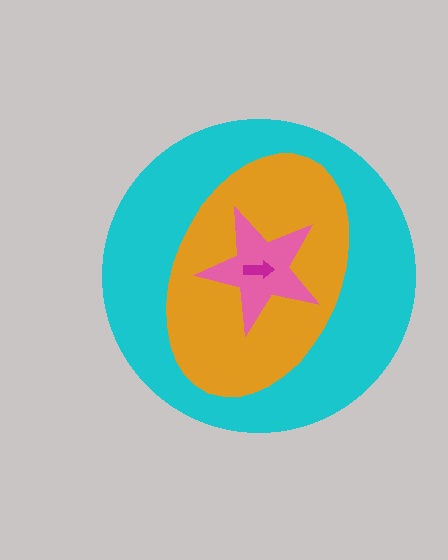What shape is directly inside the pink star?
The magenta arrow.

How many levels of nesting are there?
4.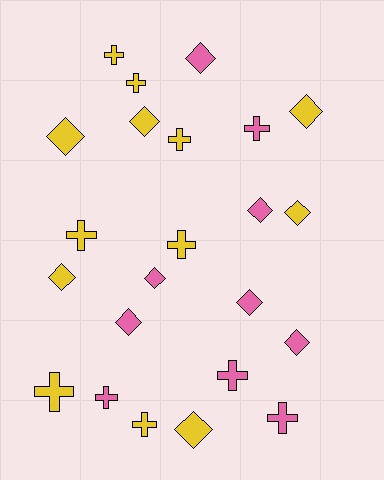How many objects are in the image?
There are 23 objects.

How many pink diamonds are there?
There are 6 pink diamonds.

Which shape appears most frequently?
Diamond, with 12 objects.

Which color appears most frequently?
Yellow, with 13 objects.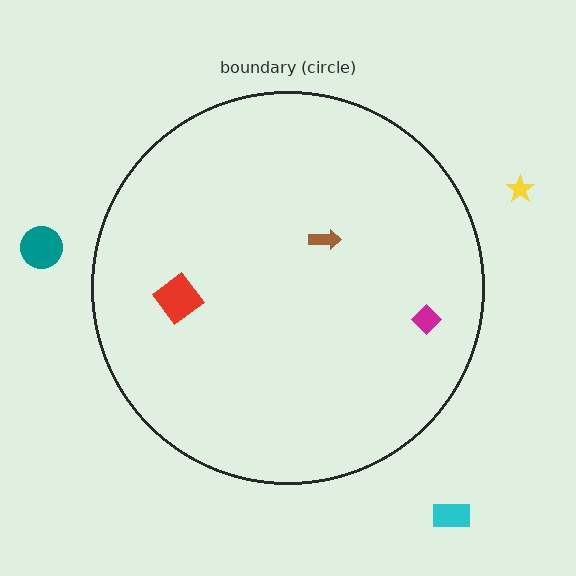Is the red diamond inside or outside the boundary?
Inside.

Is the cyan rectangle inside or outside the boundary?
Outside.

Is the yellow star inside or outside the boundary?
Outside.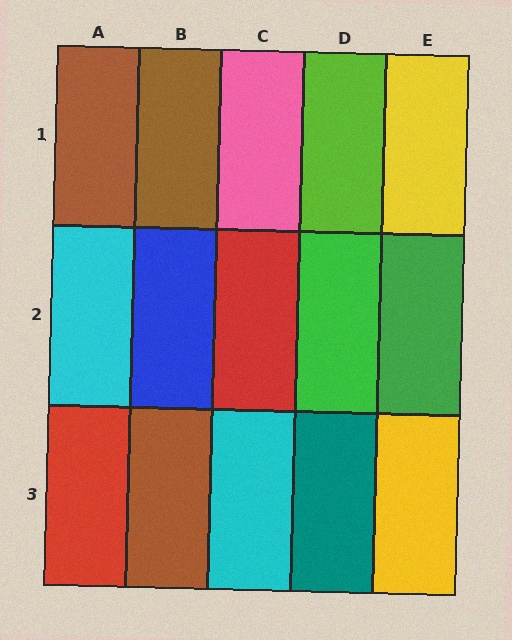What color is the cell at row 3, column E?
Yellow.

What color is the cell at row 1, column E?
Yellow.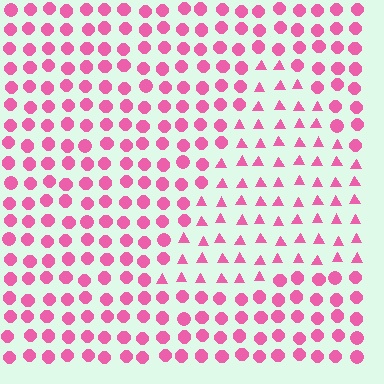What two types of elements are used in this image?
The image uses triangles inside the triangle region and circles outside it.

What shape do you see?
I see a triangle.